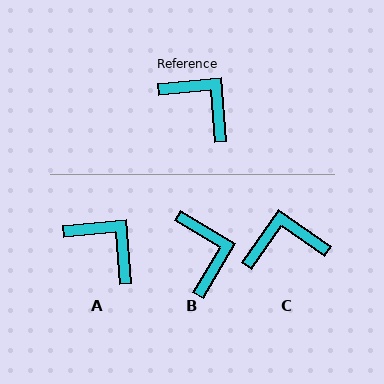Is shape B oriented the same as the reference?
No, it is off by about 36 degrees.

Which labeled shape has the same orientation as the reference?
A.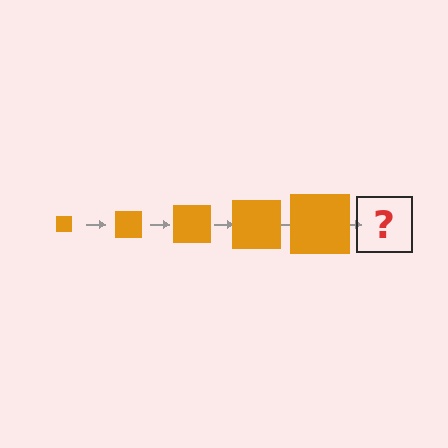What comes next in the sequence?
The next element should be an orange square, larger than the previous one.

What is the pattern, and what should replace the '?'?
The pattern is that the square gets progressively larger each step. The '?' should be an orange square, larger than the previous one.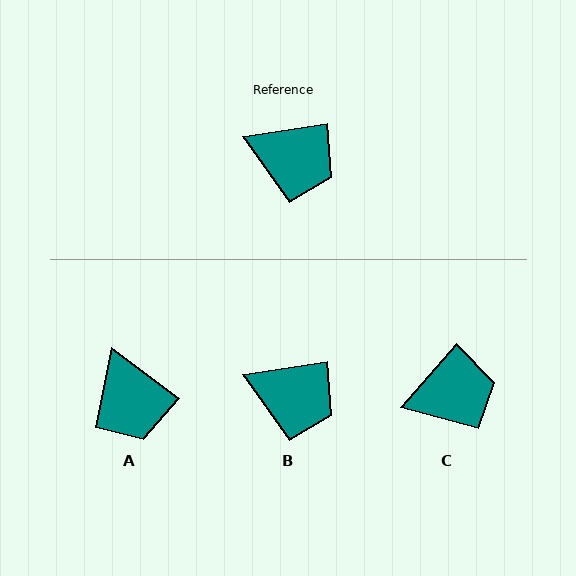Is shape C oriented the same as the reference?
No, it is off by about 40 degrees.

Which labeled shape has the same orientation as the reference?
B.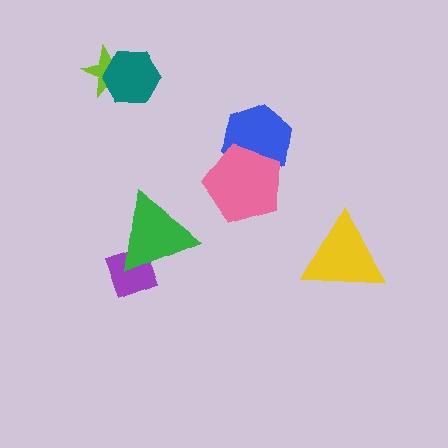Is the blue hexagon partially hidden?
Yes, it is partially covered by another shape.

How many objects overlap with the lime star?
1 object overlaps with the lime star.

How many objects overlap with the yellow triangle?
0 objects overlap with the yellow triangle.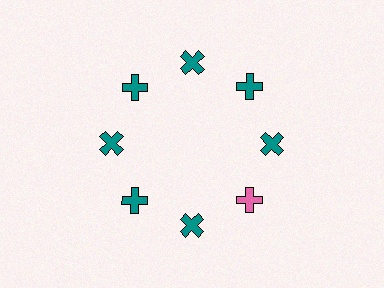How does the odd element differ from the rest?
It has a different color: pink instead of teal.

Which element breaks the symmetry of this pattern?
The pink cross at roughly the 4 o'clock position breaks the symmetry. All other shapes are teal crosses.